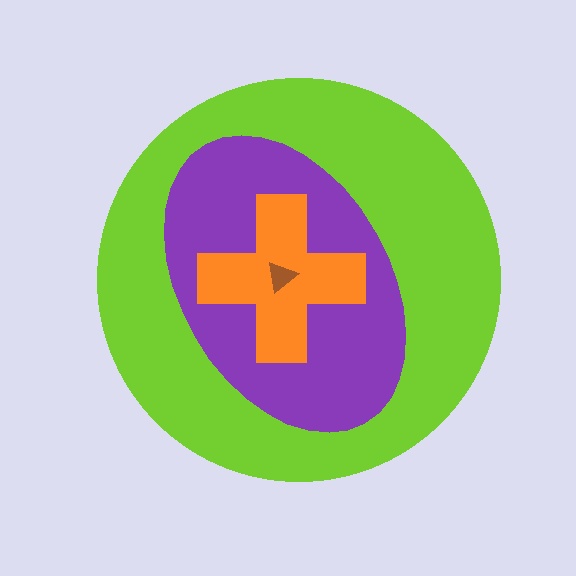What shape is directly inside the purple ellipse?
The orange cross.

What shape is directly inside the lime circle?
The purple ellipse.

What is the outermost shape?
The lime circle.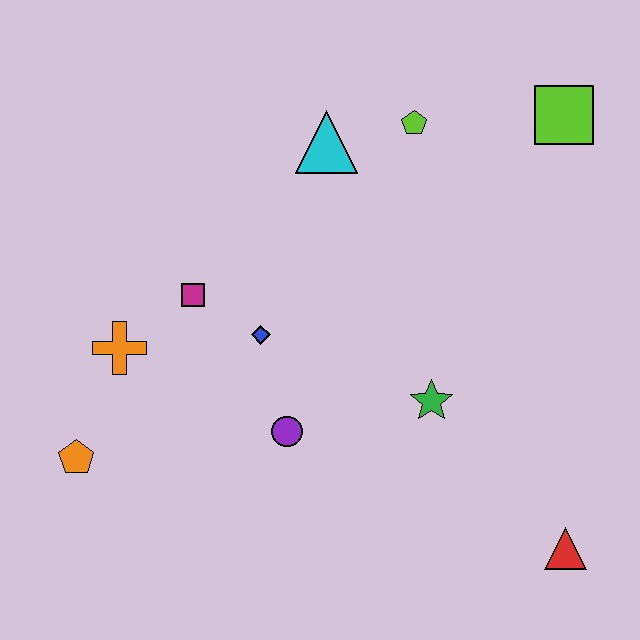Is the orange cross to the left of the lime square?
Yes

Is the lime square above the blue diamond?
Yes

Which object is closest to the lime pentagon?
The cyan triangle is closest to the lime pentagon.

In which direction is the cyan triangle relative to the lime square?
The cyan triangle is to the left of the lime square.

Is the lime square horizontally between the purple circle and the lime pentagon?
No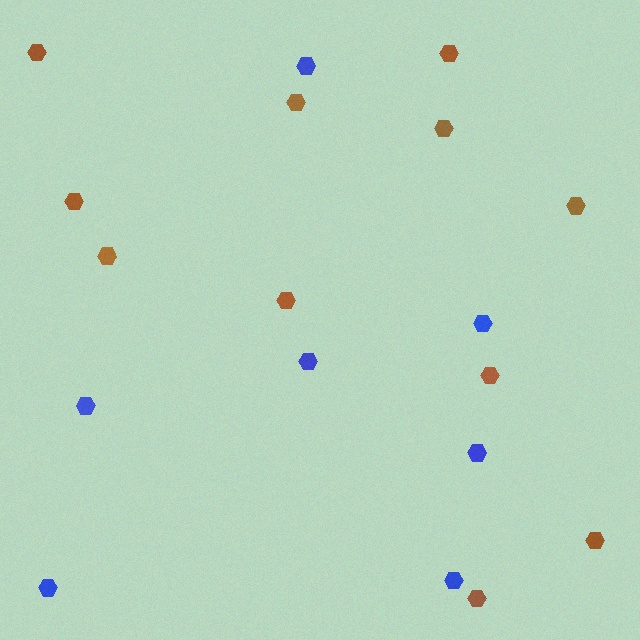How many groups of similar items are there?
There are 2 groups: one group of blue hexagons (7) and one group of brown hexagons (11).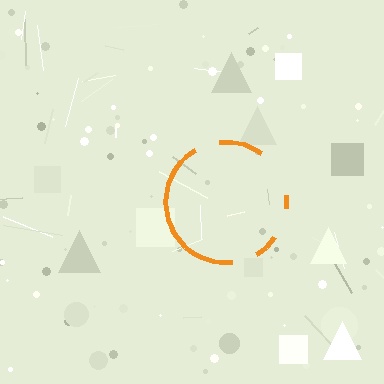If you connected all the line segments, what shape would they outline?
They would outline a circle.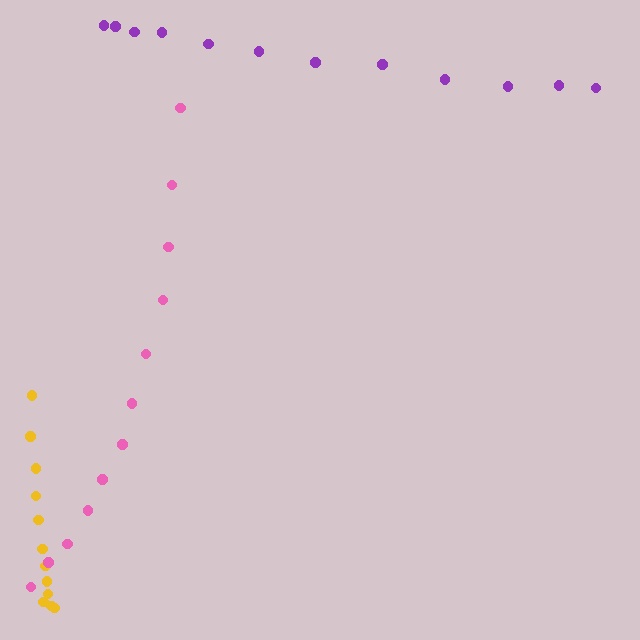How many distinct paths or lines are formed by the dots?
There are 3 distinct paths.